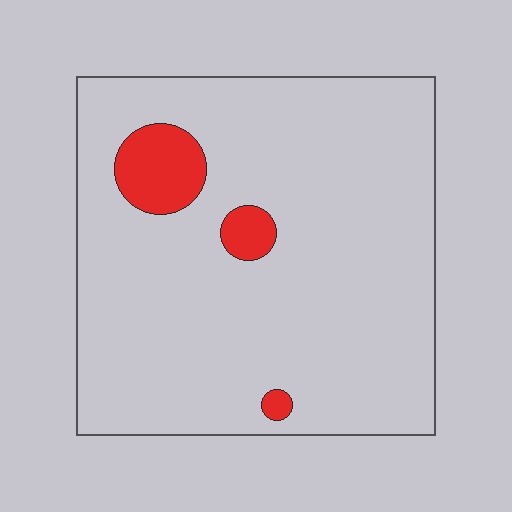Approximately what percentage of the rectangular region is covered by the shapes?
Approximately 10%.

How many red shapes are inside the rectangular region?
3.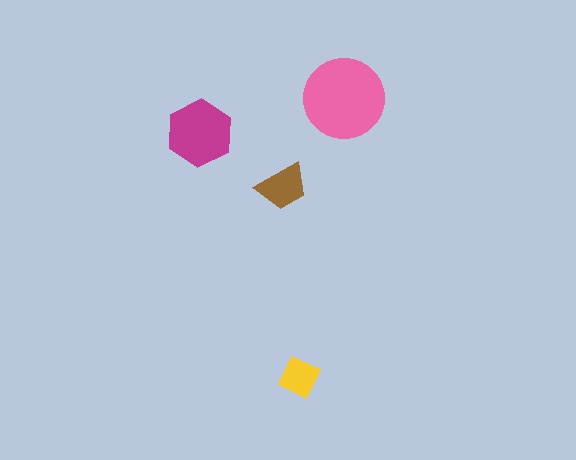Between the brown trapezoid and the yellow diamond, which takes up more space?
The brown trapezoid.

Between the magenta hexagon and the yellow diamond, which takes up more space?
The magenta hexagon.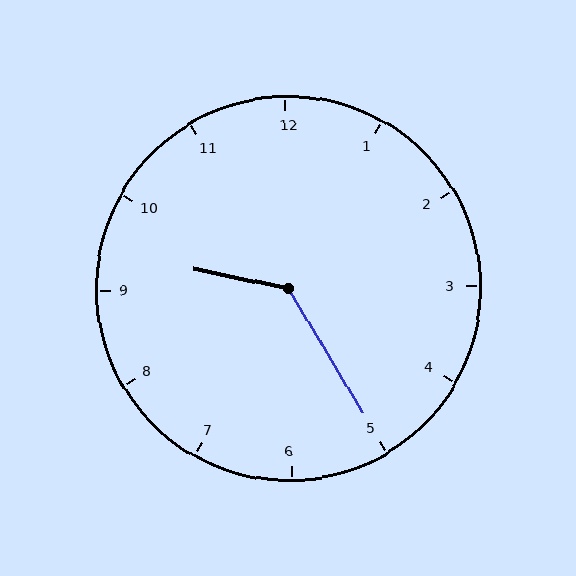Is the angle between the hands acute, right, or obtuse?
It is obtuse.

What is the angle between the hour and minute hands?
Approximately 132 degrees.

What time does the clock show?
9:25.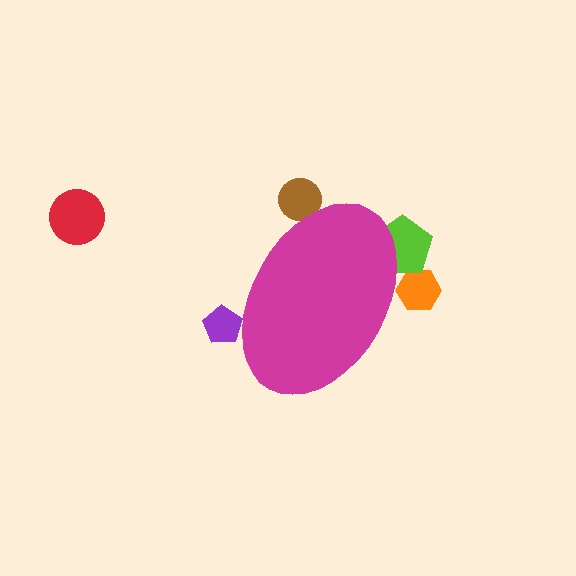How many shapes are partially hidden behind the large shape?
4 shapes are partially hidden.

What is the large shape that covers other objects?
A magenta ellipse.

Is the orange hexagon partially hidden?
Yes, the orange hexagon is partially hidden behind the magenta ellipse.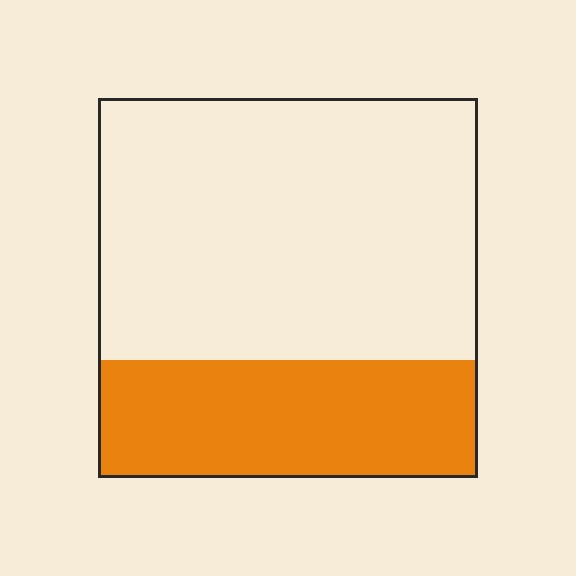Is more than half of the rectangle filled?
No.